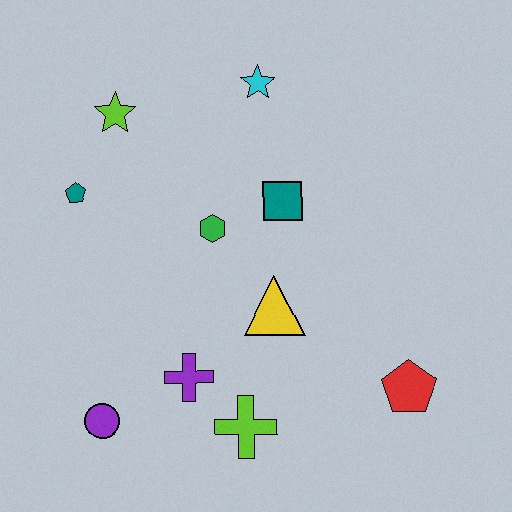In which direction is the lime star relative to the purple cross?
The lime star is above the purple cross.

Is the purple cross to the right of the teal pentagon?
Yes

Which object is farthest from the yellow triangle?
The lime star is farthest from the yellow triangle.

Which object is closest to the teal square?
The green hexagon is closest to the teal square.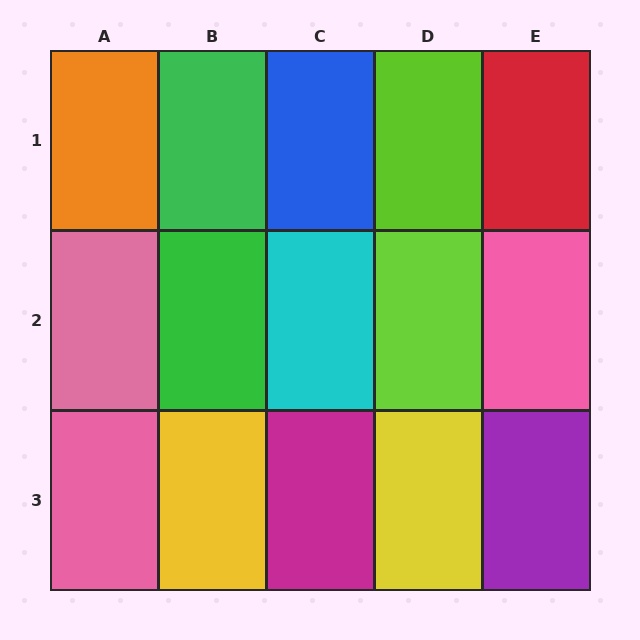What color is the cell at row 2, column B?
Green.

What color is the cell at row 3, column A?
Pink.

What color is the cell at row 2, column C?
Cyan.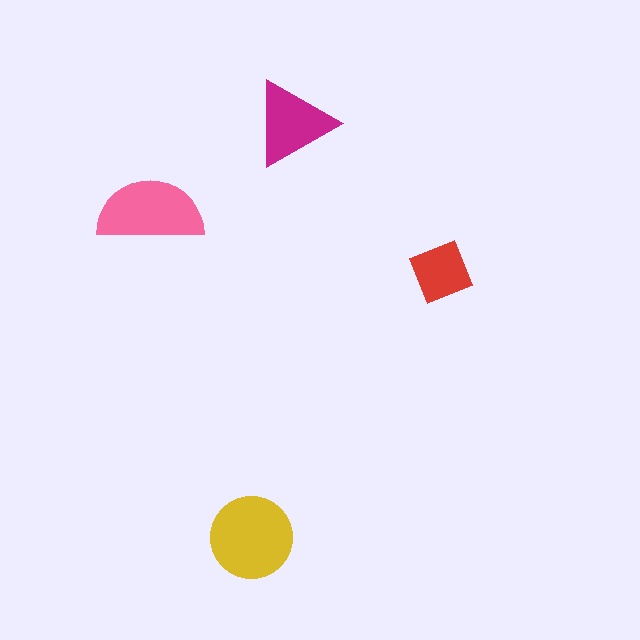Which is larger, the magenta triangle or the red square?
The magenta triangle.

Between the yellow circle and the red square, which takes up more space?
The yellow circle.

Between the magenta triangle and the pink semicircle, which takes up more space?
The pink semicircle.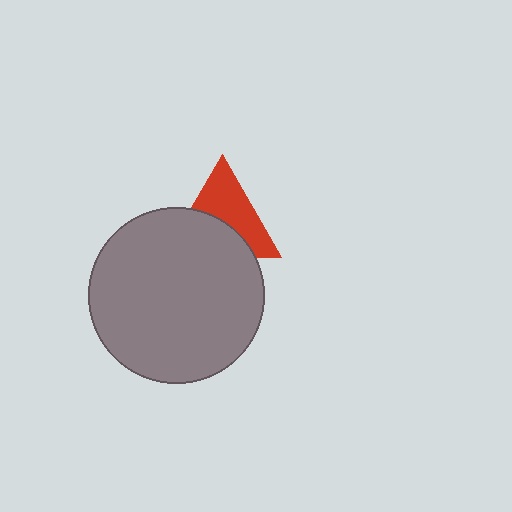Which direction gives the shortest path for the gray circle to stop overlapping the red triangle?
Moving down gives the shortest separation.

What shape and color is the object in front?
The object in front is a gray circle.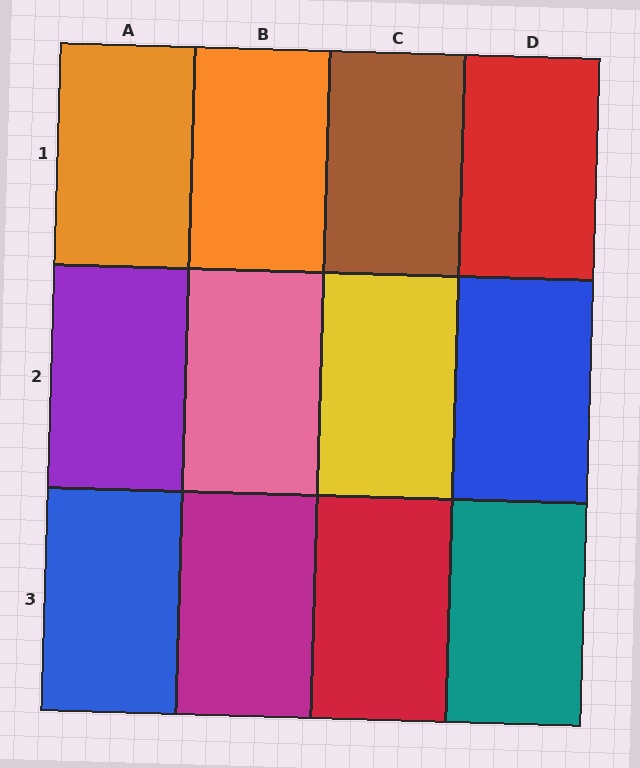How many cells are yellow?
1 cell is yellow.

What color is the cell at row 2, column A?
Purple.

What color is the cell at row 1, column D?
Red.